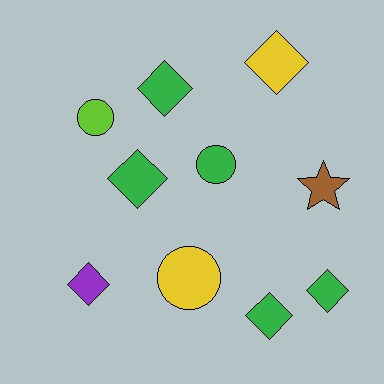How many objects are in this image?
There are 10 objects.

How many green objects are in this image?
There are 5 green objects.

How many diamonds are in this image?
There are 6 diamonds.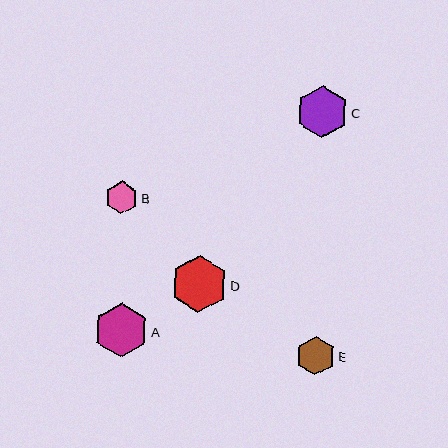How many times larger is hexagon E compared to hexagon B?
Hexagon E is approximately 1.2 times the size of hexagon B.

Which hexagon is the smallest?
Hexagon B is the smallest with a size of approximately 33 pixels.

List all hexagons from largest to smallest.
From largest to smallest: D, A, C, E, B.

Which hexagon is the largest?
Hexagon D is the largest with a size of approximately 57 pixels.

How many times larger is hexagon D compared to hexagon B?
Hexagon D is approximately 1.7 times the size of hexagon B.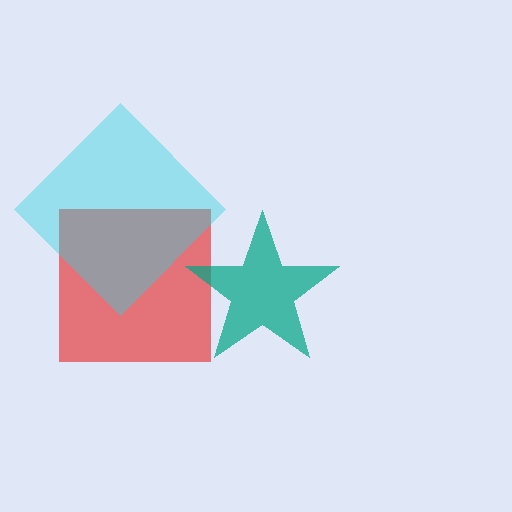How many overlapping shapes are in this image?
There are 3 overlapping shapes in the image.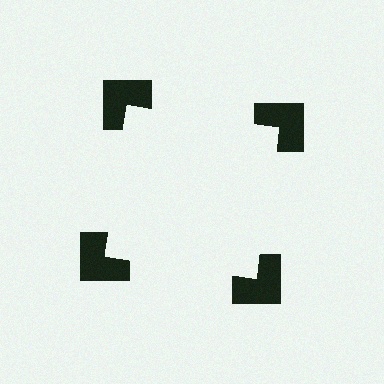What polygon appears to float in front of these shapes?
An illusory square — its edges are inferred from the aligned wedge cuts in the notched squares, not physically drawn.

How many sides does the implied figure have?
4 sides.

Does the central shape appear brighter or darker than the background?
It typically appears slightly brighter than the background, even though no actual brightness change is drawn.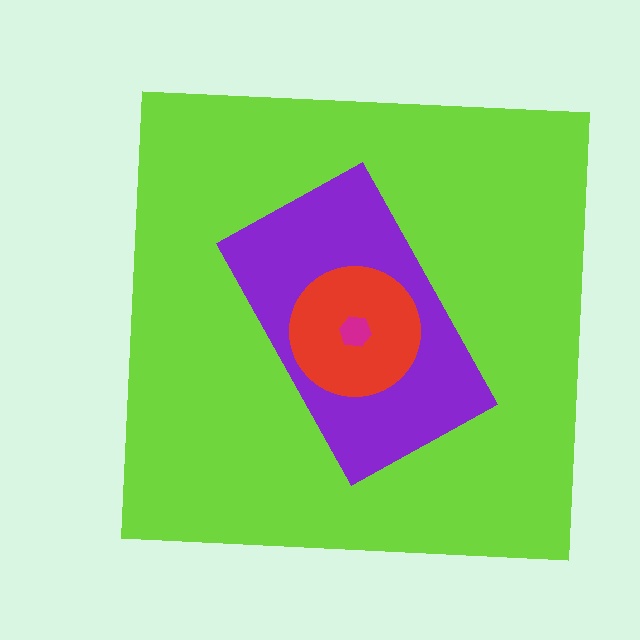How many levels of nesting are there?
4.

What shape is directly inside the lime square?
The purple rectangle.